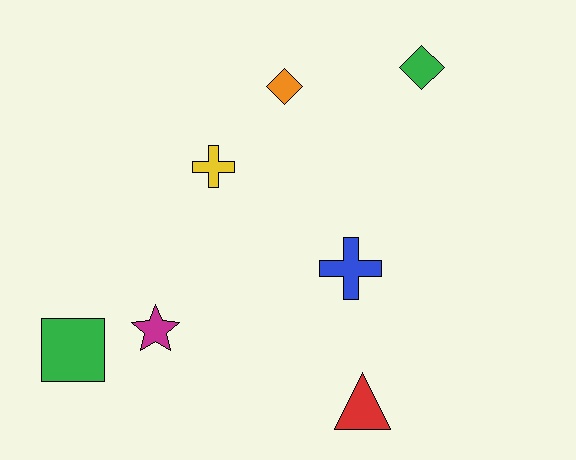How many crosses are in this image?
There are 2 crosses.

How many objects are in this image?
There are 7 objects.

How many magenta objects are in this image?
There is 1 magenta object.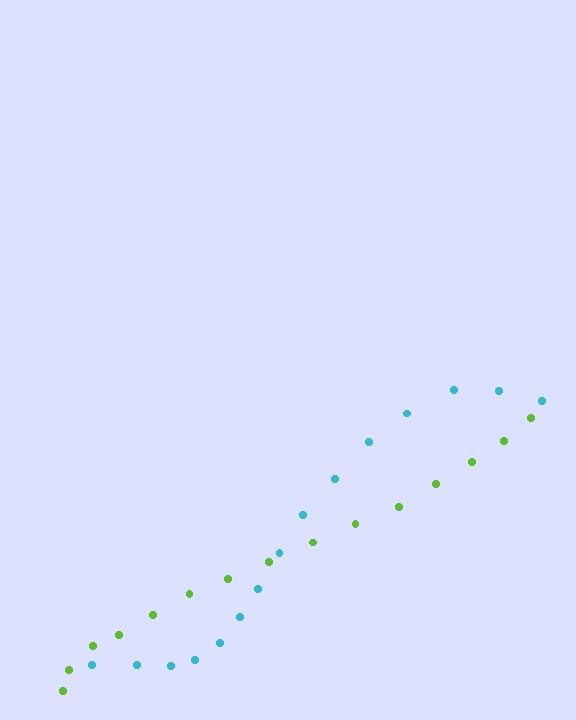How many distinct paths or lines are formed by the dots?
There are 2 distinct paths.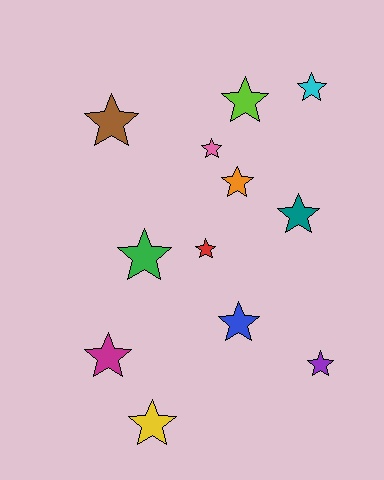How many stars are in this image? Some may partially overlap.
There are 12 stars.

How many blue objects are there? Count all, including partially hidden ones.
There is 1 blue object.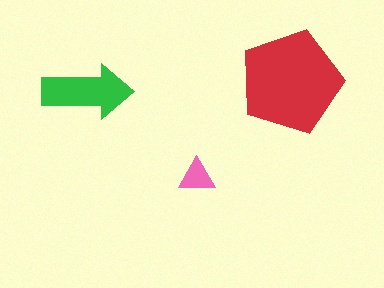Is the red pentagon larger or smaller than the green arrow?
Larger.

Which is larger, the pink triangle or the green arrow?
The green arrow.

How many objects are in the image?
There are 3 objects in the image.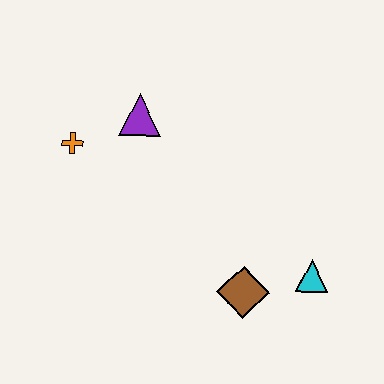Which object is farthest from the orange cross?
The cyan triangle is farthest from the orange cross.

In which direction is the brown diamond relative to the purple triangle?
The brown diamond is below the purple triangle.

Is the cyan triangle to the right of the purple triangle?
Yes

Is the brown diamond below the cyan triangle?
Yes